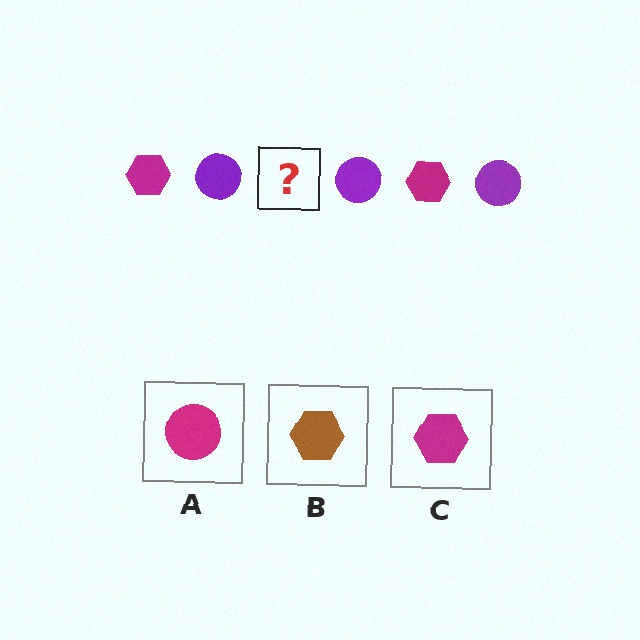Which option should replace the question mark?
Option C.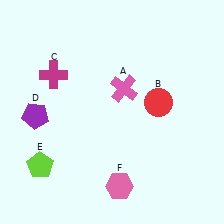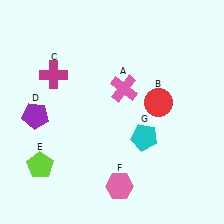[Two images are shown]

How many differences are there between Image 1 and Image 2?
There is 1 difference between the two images.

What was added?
A cyan pentagon (G) was added in Image 2.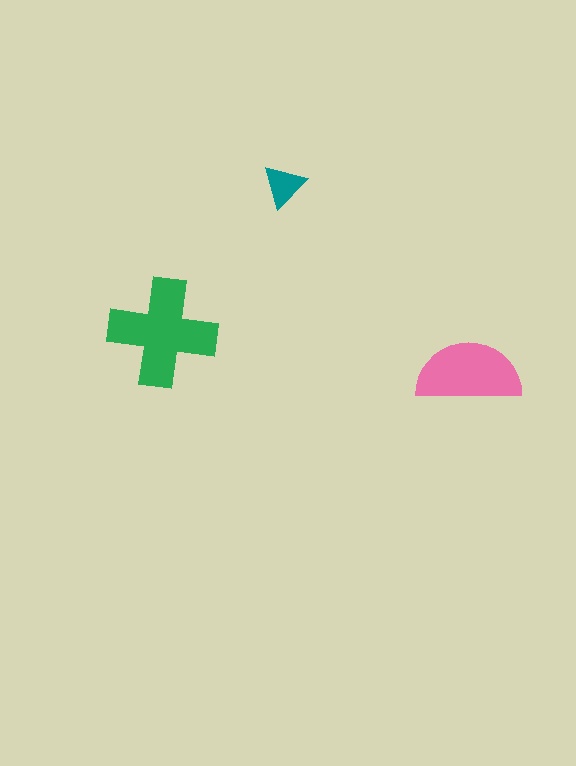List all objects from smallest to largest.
The teal triangle, the pink semicircle, the green cross.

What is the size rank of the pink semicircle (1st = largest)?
2nd.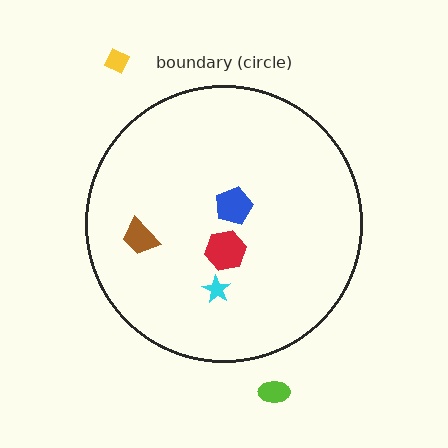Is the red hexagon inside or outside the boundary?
Inside.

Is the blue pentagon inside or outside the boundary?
Inside.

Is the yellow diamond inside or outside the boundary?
Outside.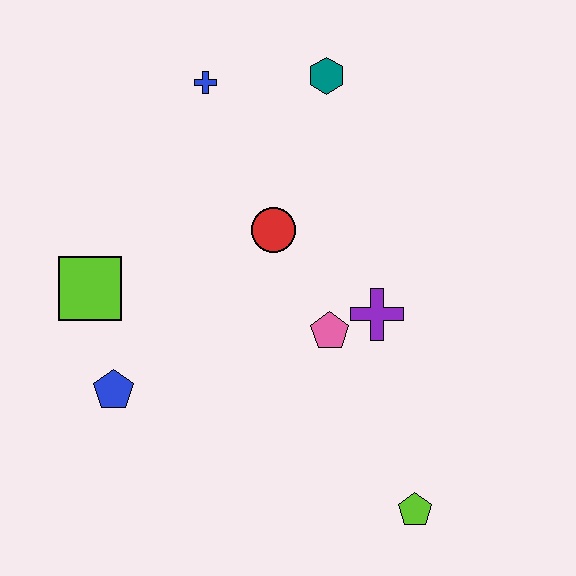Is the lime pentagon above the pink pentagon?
No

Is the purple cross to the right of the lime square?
Yes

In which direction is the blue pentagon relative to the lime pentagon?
The blue pentagon is to the left of the lime pentagon.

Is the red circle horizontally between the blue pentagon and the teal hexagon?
Yes